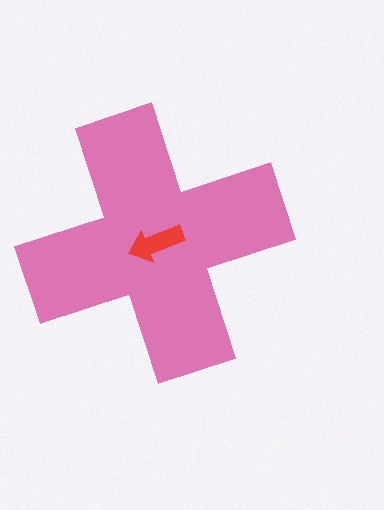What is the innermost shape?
The red arrow.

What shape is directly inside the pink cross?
The red arrow.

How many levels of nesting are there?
2.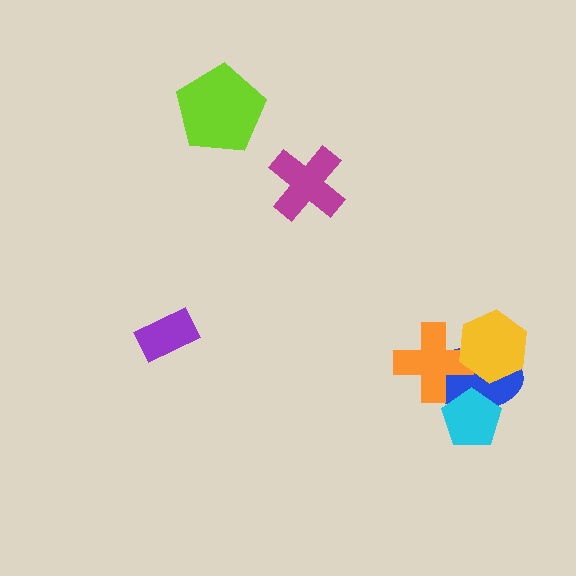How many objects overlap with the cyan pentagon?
1 object overlaps with the cyan pentagon.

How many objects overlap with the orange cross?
2 objects overlap with the orange cross.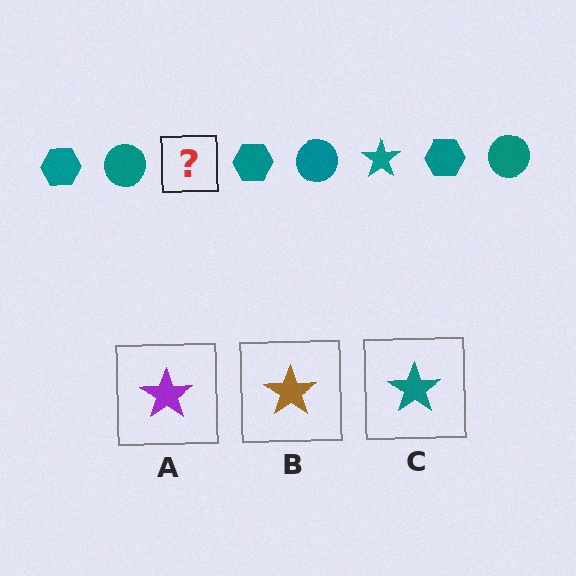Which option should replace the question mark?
Option C.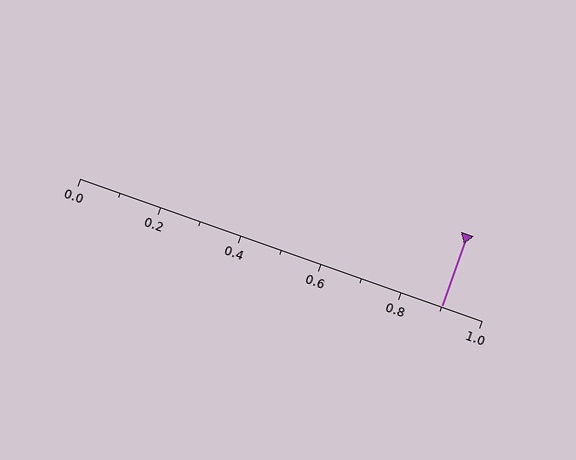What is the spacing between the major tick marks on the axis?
The major ticks are spaced 0.2 apart.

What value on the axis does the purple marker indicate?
The marker indicates approximately 0.9.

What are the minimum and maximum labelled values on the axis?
The axis runs from 0.0 to 1.0.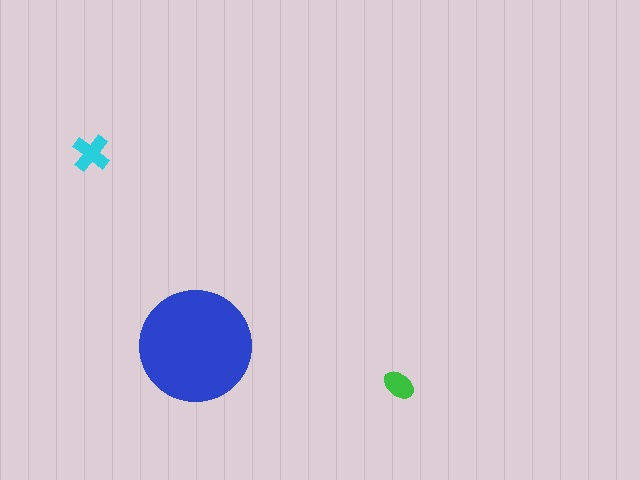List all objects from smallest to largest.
The green ellipse, the cyan cross, the blue circle.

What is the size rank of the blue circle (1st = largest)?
1st.